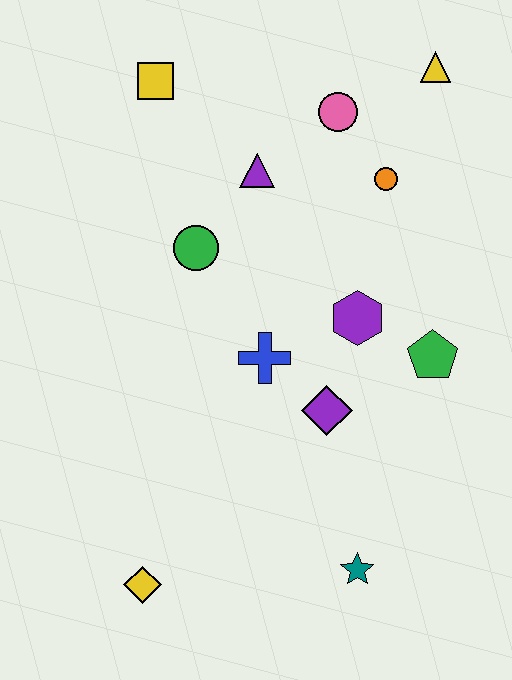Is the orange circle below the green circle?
No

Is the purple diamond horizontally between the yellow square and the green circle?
No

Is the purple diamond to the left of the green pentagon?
Yes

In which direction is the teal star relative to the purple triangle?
The teal star is below the purple triangle.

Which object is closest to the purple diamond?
The blue cross is closest to the purple diamond.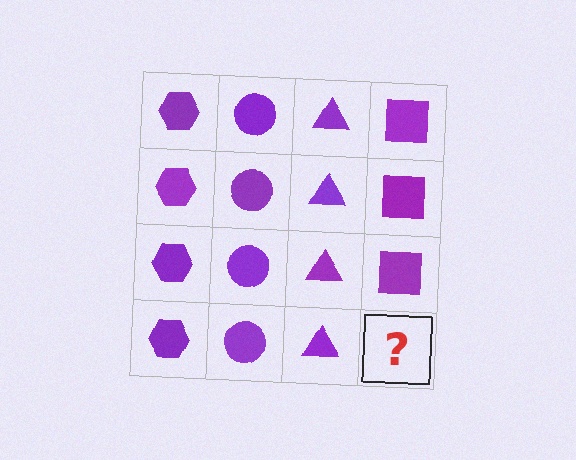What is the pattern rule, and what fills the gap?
The rule is that each column has a consistent shape. The gap should be filled with a purple square.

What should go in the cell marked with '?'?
The missing cell should contain a purple square.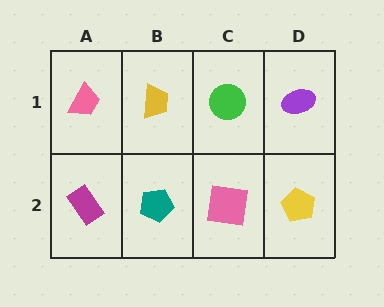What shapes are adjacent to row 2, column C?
A green circle (row 1, column C), a teal pentagon (row 2, column B), a yellow pentagon (row 2, column D).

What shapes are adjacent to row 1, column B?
A teal pentagon (row 2, column B), a pink trapezoid (row 1, column A), a green circle (row 1, column C).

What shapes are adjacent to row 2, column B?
A yellow trapezoid (row 1, column B), a magenta rectangle (row 2, column A), a pink square (row 2, column C).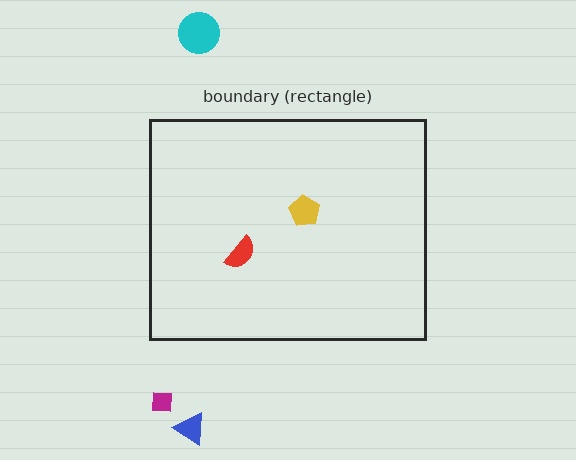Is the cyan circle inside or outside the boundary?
Outside.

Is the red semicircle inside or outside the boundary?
Inside.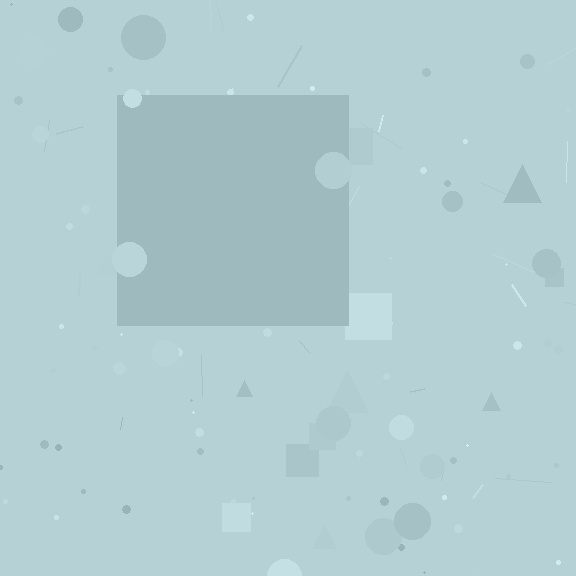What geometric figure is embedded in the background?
A square is embedded in the background.